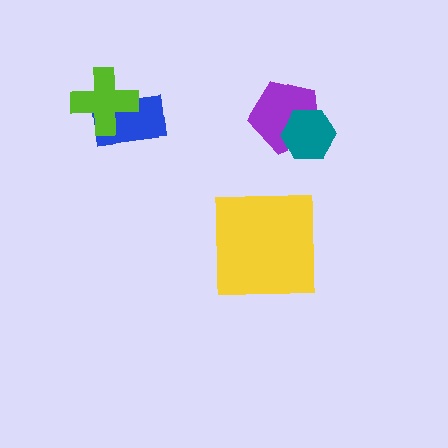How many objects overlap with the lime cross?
1 object overlaps with the lime cross.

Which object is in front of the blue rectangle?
The lime cross is in front of the blue rectangle.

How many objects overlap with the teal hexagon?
1 object overlaps with the teal hexagon.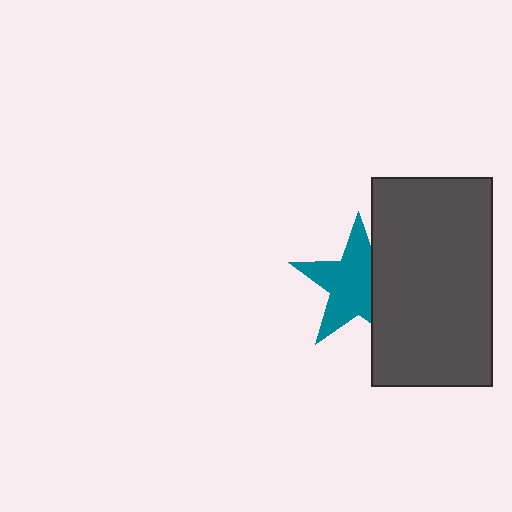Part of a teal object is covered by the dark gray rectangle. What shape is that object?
It is a star.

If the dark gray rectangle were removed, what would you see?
You would see the complete teal star.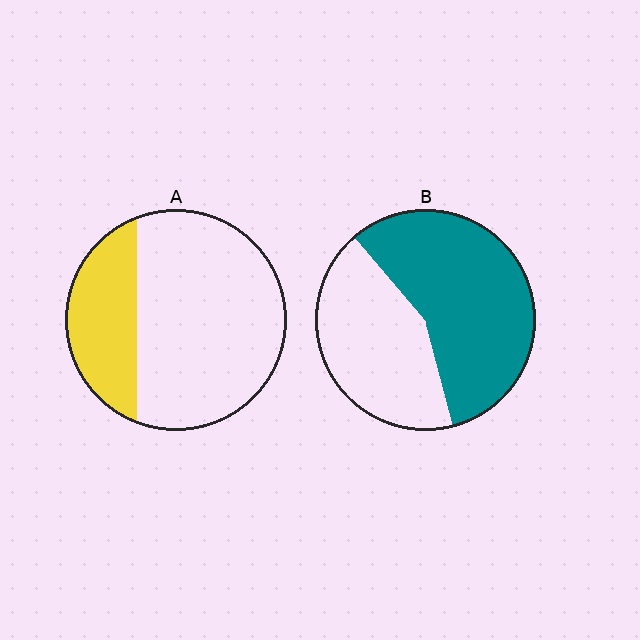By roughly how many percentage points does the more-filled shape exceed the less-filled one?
By roughly 30 percentage points (B over A).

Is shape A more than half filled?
No.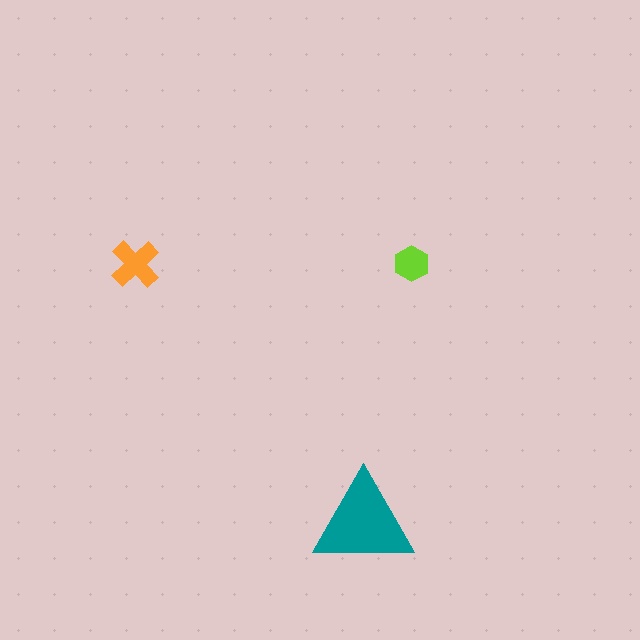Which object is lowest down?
The teal triangle is bottommost.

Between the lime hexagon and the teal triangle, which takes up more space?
The teal triangle.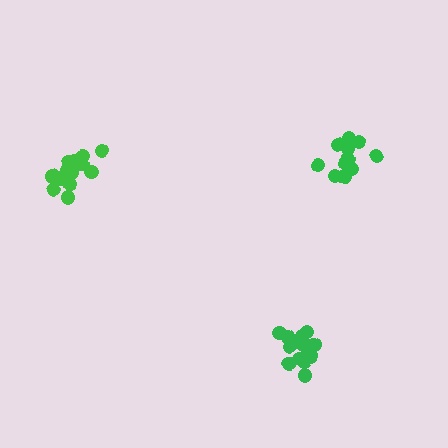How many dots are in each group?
Group 1: 11 dots, Group 2: 15 dots, Group 3: 13 dots (39 total).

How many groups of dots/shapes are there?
There are 3 groups.